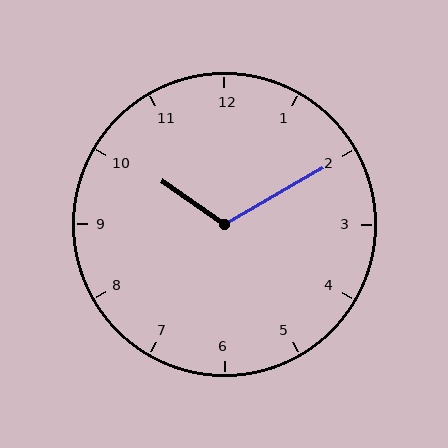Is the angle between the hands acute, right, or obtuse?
It is obtuse.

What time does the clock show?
10:10.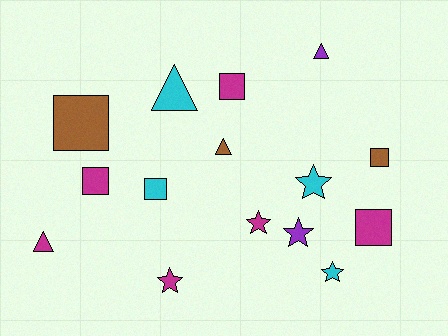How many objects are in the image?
There are 15 objects.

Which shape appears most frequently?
Square, with 6 objects.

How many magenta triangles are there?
There is 1 magenta triangle.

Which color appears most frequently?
Magenta, with 6 objects.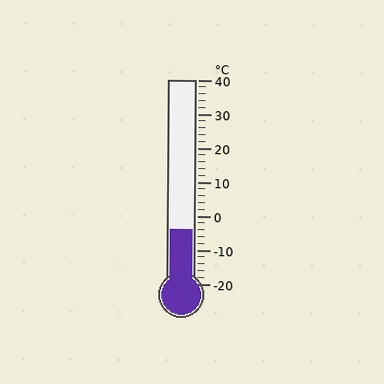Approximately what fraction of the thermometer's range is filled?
The thermometer is filled to approximately 25% of its range.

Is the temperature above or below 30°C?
The temperature is below 30°C.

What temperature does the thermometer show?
The thermometer shows approximately -4°C.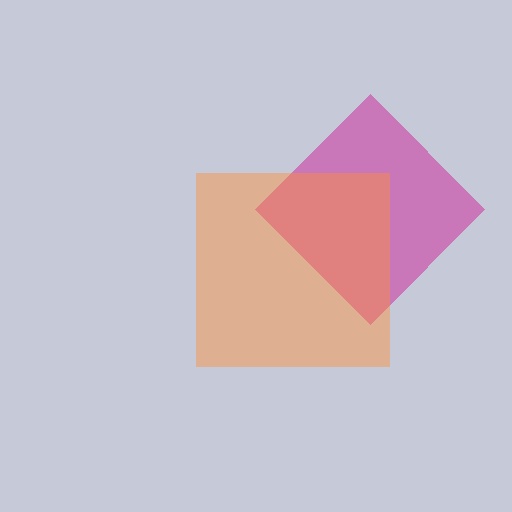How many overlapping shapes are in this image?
There are 2 overlapping shapes in the image.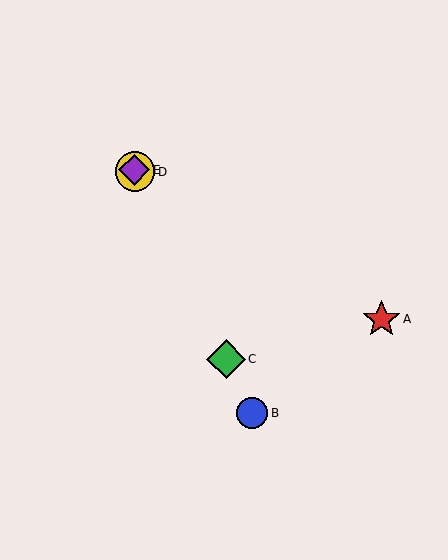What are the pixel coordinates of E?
Object E is at (134, 170).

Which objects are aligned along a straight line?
Objects B, C, D, E are aligned along a straight line.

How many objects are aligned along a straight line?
4 objects (B, C, D, E) are aligned along a straight line.